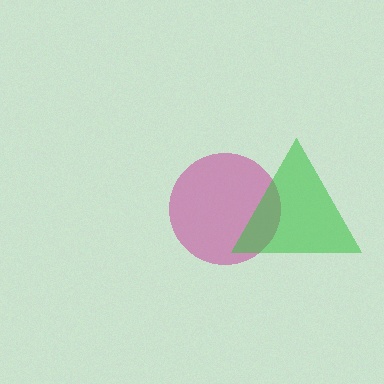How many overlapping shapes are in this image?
There are 2 overlapping shapes in the image.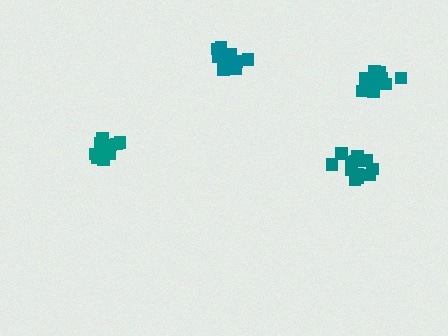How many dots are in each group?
Group 1: 12 dots, Group 2: 12 dots, Group 3: 14 dots, Group 4: 12 dots (50 total).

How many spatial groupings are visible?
There are 4 spatial groupings.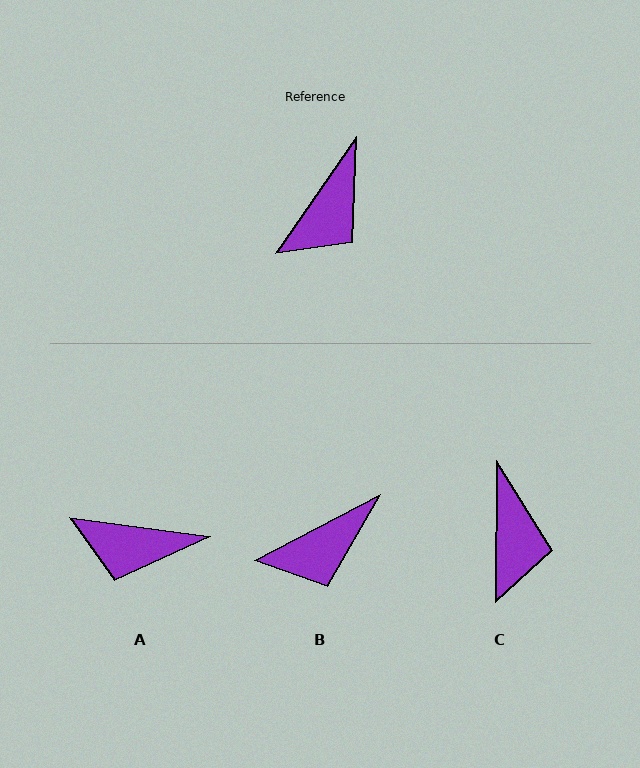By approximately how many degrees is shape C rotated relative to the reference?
Approximately 34 degrees counter-clockwise.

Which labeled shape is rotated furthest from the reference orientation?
A, about 63 degrees away.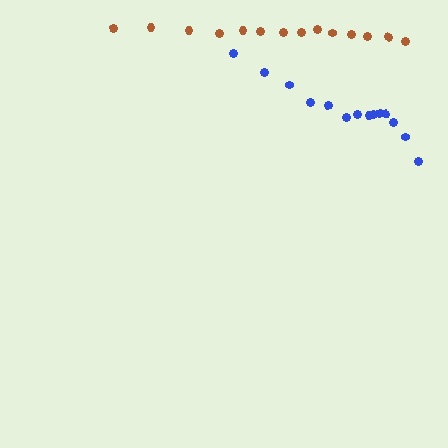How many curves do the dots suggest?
There are 2 distinct paths.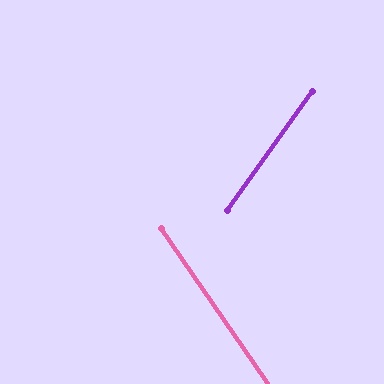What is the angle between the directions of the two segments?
Approximately 70 degrees.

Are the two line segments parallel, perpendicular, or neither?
Neither parallel nor perpendicular — they differ by about 70°.